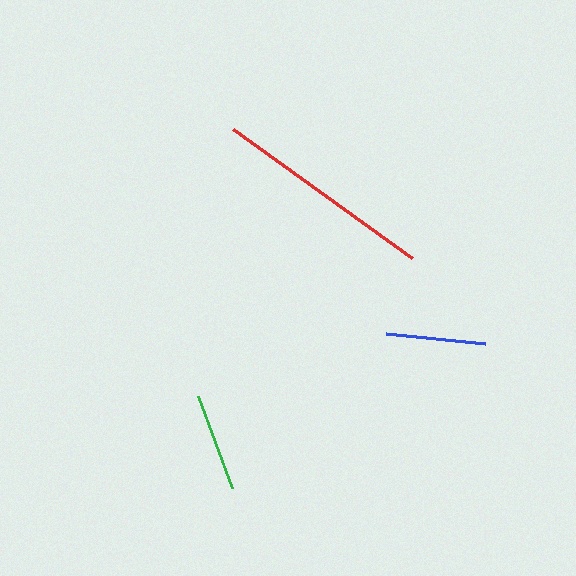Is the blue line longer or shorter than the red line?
The red line is longer than the blue line.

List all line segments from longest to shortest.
From longest to shortest: red, blue, green.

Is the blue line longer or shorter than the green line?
The blue line is longer than the green line.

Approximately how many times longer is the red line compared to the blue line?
The red line is approximately 2.2 times the length of the blue line.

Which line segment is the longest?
The red line is the longest at approximately 221 pixels.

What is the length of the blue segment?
The blue segment is approximately 99 pixels long.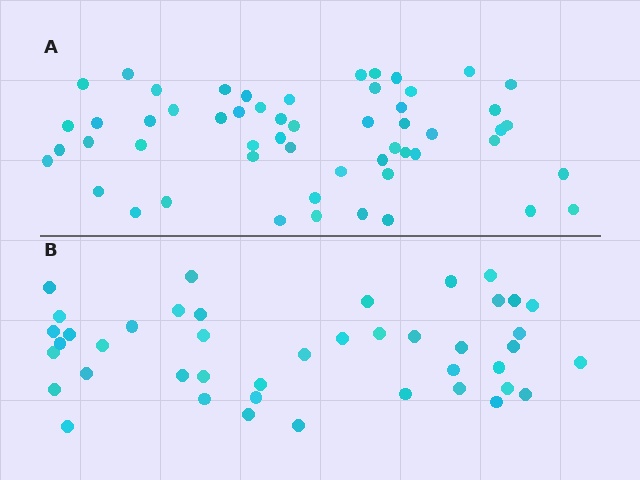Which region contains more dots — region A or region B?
Region A (the top region) has more dots.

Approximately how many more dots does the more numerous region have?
Region A has roughly 12 or so more dots than region B.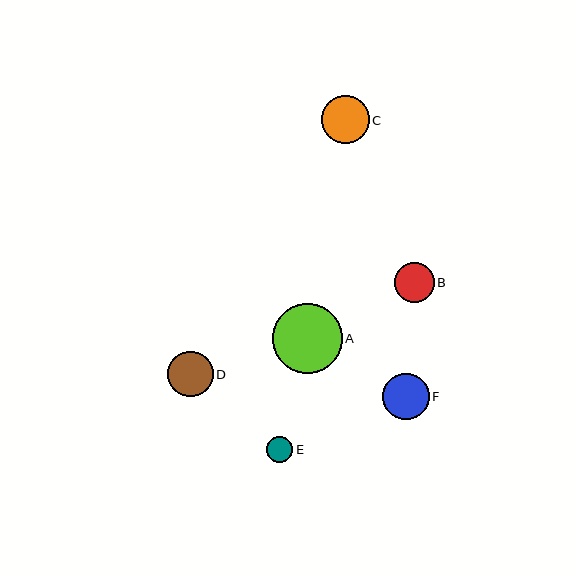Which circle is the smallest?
Circle E is the smallest with a size of approximately 26 pixels.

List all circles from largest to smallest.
From largest to smallest: A, C, F, D, B, E.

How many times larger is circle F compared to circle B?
Circle F is approximately 1.2 times the size of circle B.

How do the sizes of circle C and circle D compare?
Circle C and circle D are approximately the same size.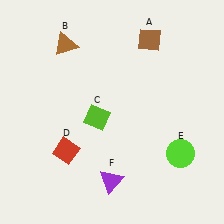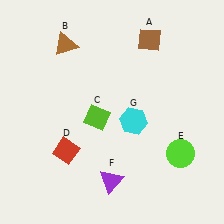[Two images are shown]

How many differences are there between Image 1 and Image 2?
There is 1 difference between the two images.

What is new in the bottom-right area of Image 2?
A cyan hexagon (G) was added in the bottom-right area of Image 2.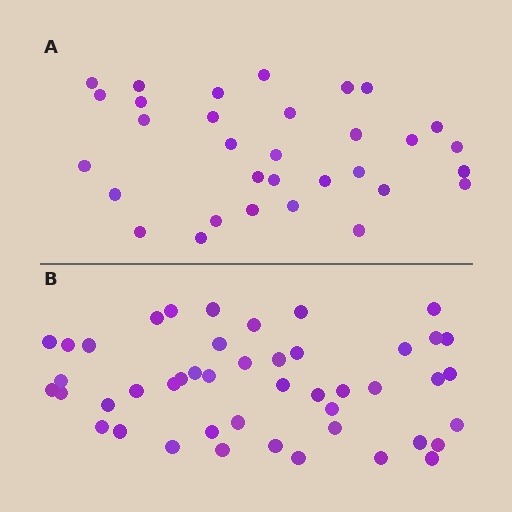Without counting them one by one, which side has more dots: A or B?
Region B (the bottom region) has more dots.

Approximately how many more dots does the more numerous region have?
Region B has approximately 15 more dots than region A.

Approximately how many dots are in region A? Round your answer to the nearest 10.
About 30 dots. (The exact count is 32, which rounds to 30.)